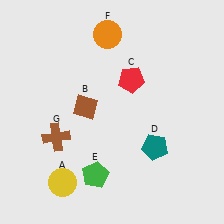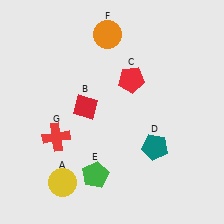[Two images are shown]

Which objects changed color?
B changed from brown to red. G changed from brown to red.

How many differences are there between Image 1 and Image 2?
There are 2 differences between the two images.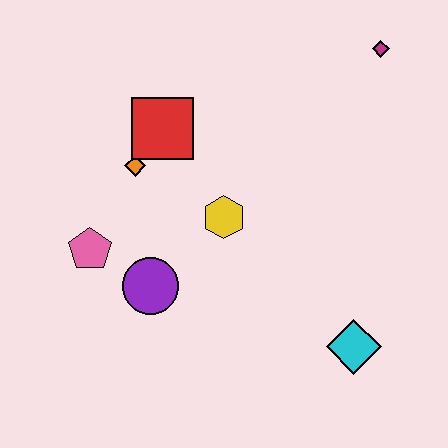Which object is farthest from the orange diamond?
The cyan diamond is farthest from the orange diamond.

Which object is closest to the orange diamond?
The red square is closest to the orange diamond.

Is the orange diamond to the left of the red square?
Yes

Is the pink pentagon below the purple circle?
No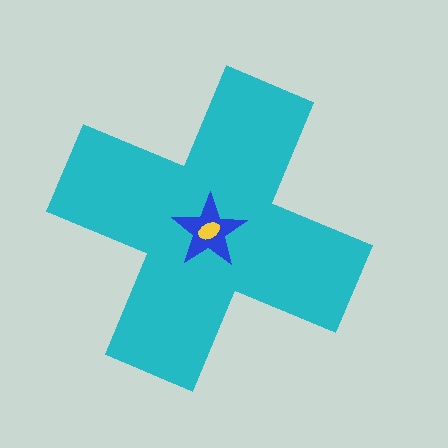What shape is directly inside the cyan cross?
The blue star.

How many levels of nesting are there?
3.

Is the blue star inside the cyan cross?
Yes.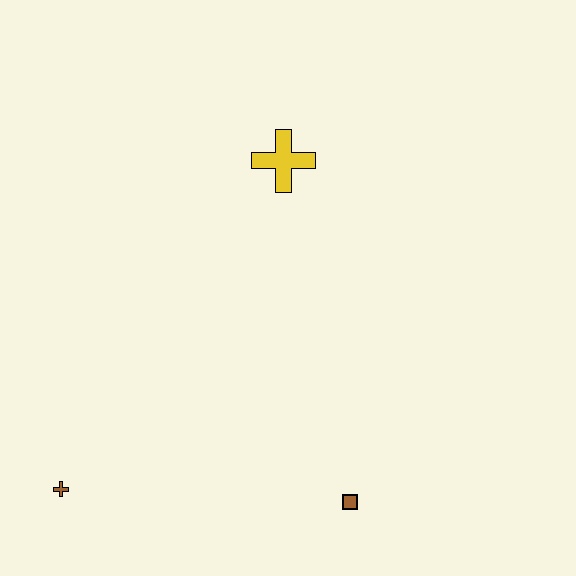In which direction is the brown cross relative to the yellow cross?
The brown cross is below the yellow cross.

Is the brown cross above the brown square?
Yes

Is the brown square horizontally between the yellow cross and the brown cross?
No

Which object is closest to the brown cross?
The brown square is closest to the brown cross.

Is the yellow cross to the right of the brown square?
No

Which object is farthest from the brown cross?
The yellow cross is farthest from the brown cross.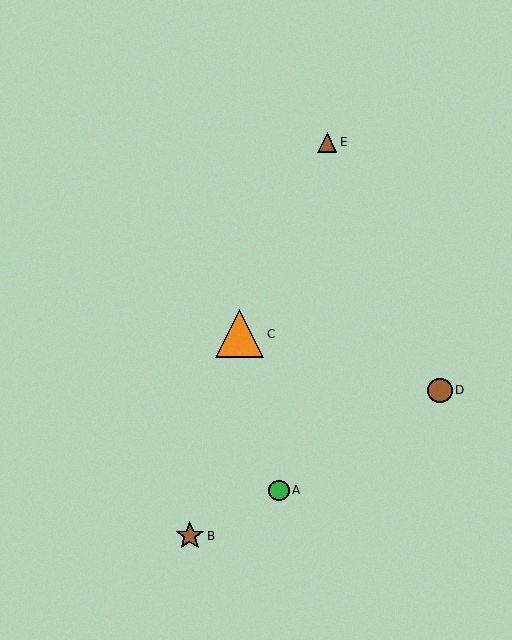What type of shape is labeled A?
Shape A is a green circle.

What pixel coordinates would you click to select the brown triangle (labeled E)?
Click at (327, 142) to select the brown triangle E.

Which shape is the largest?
The orange triangle (labeled C) is the largest.